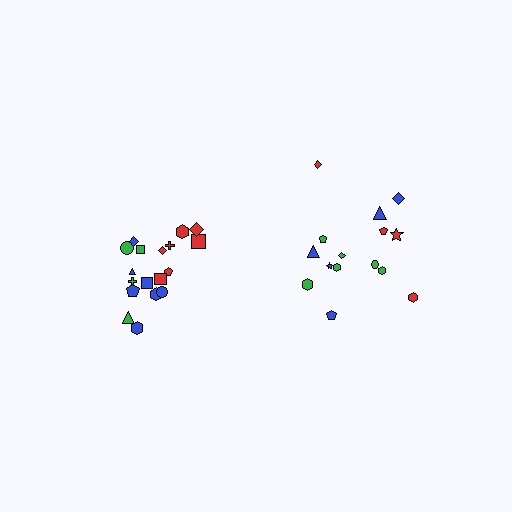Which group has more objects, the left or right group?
The left group.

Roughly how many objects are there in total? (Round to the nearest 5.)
Roughly 35 objects in total.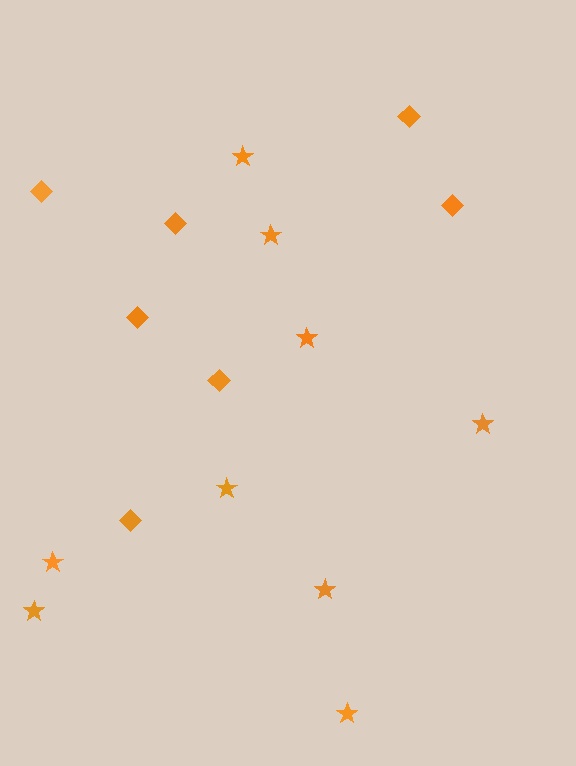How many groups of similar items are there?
There are 2 groups: one group of stars (9) and one group of diamonds (7).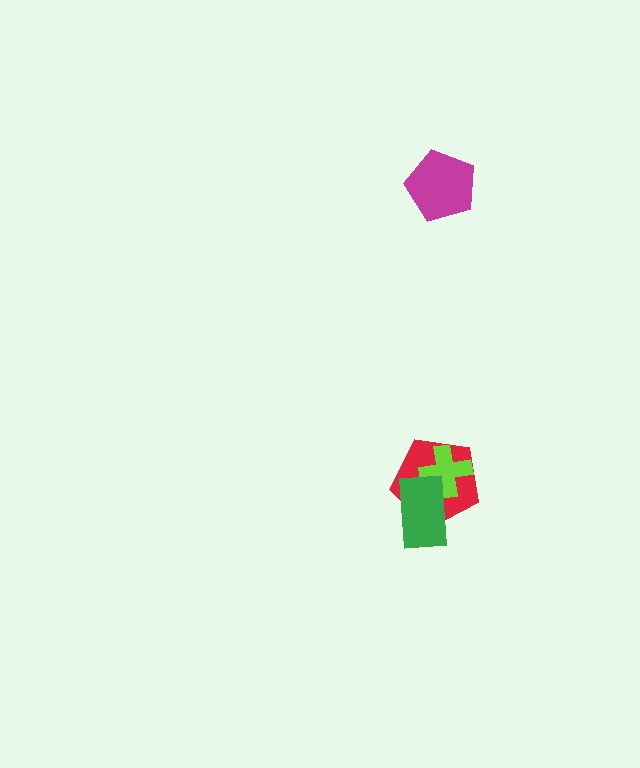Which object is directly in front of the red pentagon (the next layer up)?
The lime cross is directly in front of the red pentagon.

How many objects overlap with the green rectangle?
2 objects overlap with the green rectangle.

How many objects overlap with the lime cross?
2 objects overlap with the lime cross.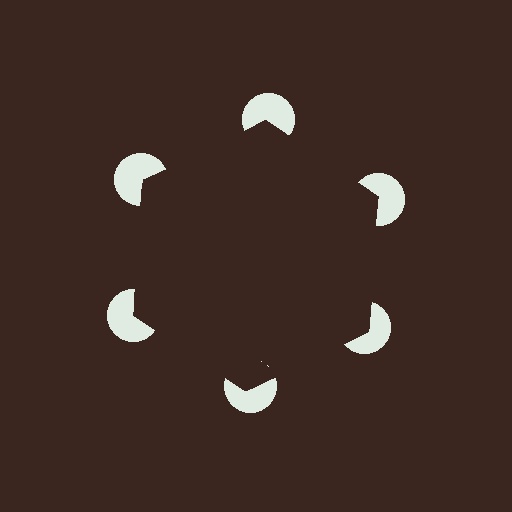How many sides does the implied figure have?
6 sides.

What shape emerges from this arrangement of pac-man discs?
An illusory hexagon — its edges are inferred from the aligned wedge cuts in the pac-man discs, not physically drawn.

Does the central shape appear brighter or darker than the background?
It typically appears slightly darker than the background, even though no actual brightness change is drawn.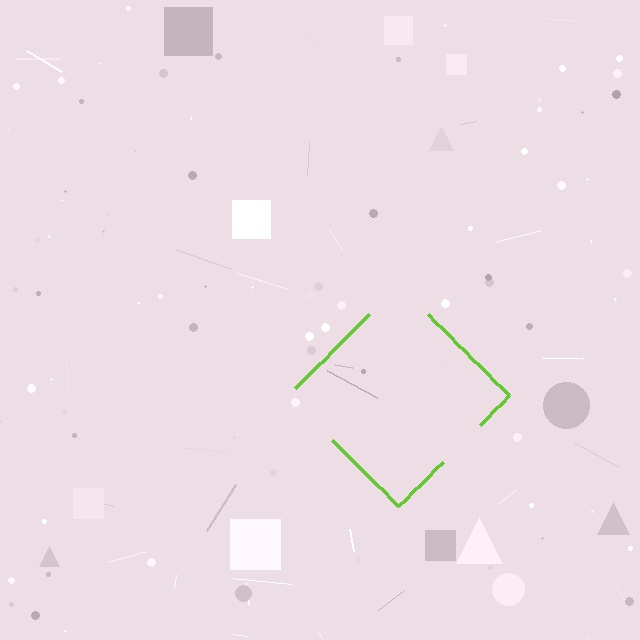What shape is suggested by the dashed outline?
The dashed outline suggests a diamond.